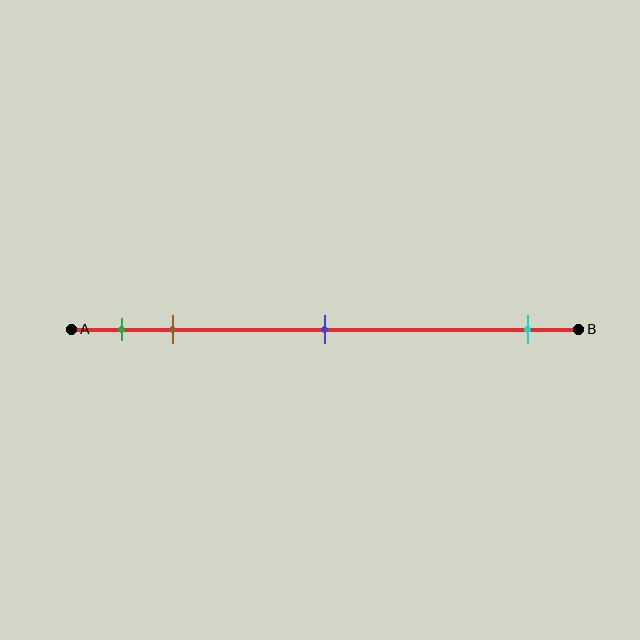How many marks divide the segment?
There are 4 marks dividing the segment.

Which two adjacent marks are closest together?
The green and brown marks are the closest adjacent pair.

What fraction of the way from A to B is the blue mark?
The blue mark is approximately 50% (0.5) of the way from A to B.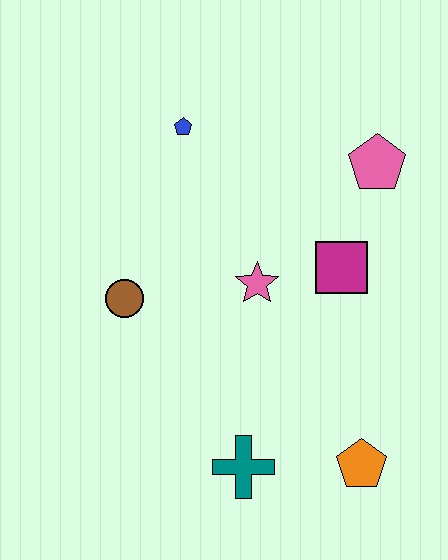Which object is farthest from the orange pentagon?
The blue pentagon is farthest from the orange pentagon.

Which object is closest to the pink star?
The magenta square is closest to the pink star.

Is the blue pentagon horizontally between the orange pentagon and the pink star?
No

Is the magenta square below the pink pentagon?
Yes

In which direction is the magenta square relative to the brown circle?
The magenta square is to the right of the brown circle.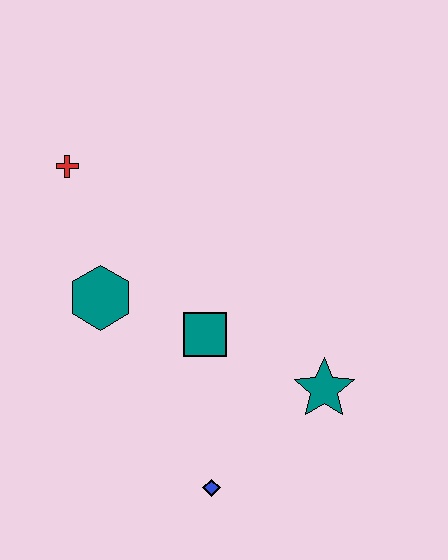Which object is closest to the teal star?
The teal square is closest to the teal star.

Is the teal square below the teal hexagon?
Yes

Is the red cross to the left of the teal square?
Yes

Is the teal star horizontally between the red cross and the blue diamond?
No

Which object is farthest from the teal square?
The red cross is farthest from the teal square.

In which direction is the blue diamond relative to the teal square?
The blue diamond is below the teal square.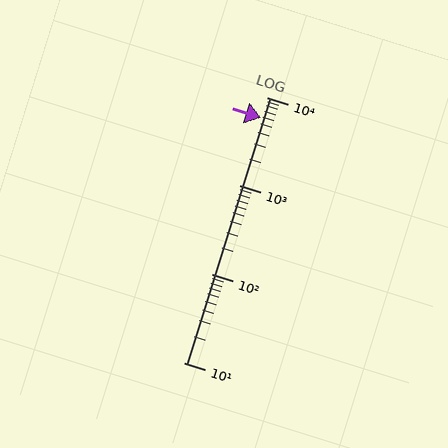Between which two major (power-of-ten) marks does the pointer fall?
The pointer is between 1000 and 10000.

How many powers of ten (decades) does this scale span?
The scale spans 3 decades, from 10 to 10000.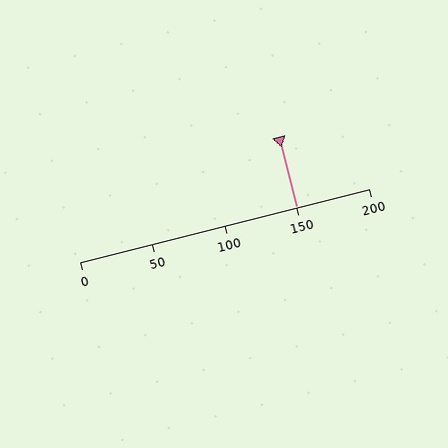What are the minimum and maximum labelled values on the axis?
The axis runs from 0 to 200.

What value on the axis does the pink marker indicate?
The marker indicates approximately 150.